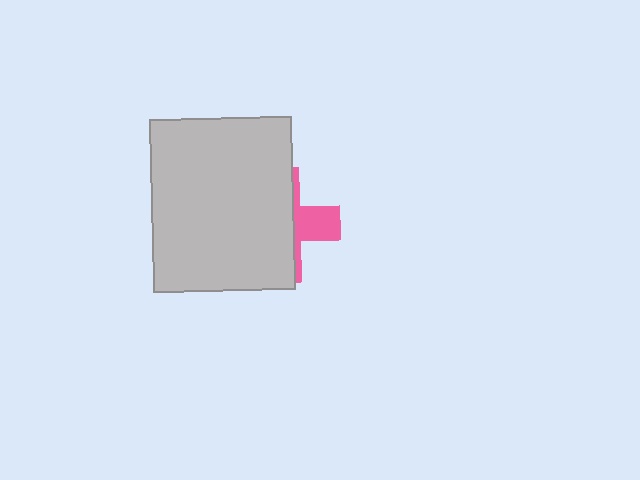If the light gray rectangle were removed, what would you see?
You would see the complete pink cross.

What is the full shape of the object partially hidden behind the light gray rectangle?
The partially hidden object is a pink cross.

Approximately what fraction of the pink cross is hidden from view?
Roughly 70% of the pink cross is hidden behind the light gray rectangle.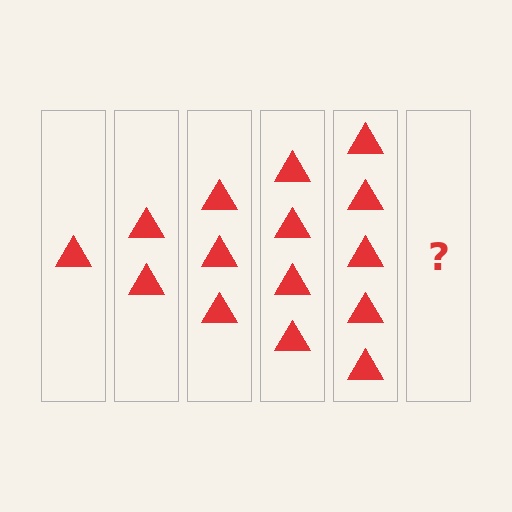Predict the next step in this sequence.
The next step is 6 triangles.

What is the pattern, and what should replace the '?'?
The pattern is that each step adds one more triangle. The '?' should be 6 triangles.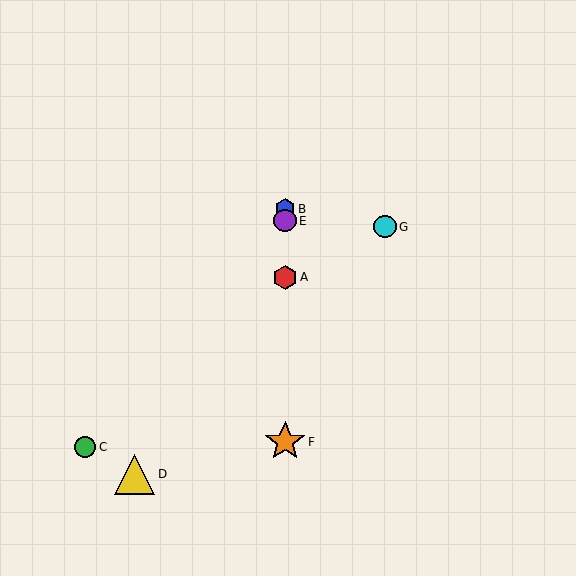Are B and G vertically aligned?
No, B is at x≈285 and G is at x≈385.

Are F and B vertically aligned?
Yes, both are at x≈285.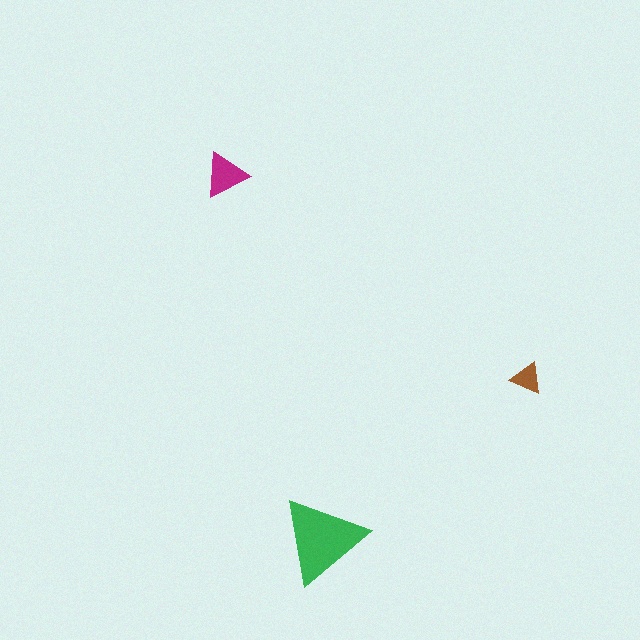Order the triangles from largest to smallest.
the green one, the magenta one, the brown one.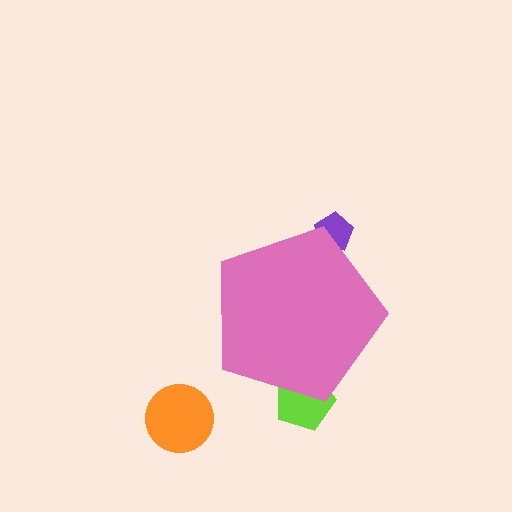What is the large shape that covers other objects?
A pink pentagon.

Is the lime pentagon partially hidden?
Yes, the lime pentagon is partially hidden behind the pink pentagon.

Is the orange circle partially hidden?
No, the orange circle is fully visible.